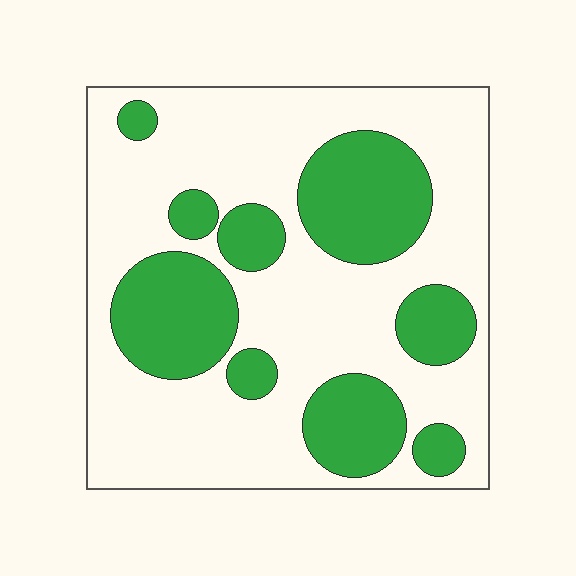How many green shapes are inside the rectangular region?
9.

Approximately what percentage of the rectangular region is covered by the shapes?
Approximately 30%.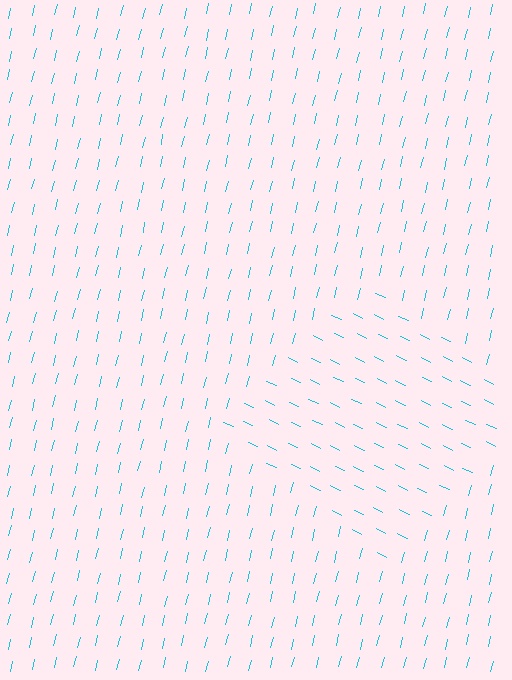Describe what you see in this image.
The image is filled with small cyan line segments. A diamond region in the image has lines oriented differently from the surrounding lines, creating a visible texture boundary.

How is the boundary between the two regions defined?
The boundary is defined purely by a change in line orientation (approximately 78 degrees difference). All lines are the same color and thickness.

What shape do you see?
I see a diamond.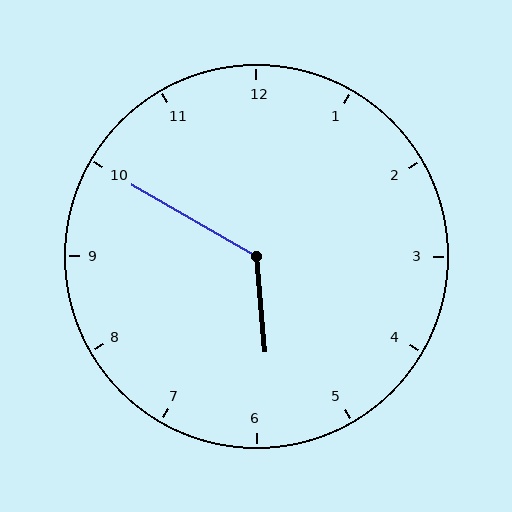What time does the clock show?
5:50.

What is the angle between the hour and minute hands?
Approximately 125 degrees.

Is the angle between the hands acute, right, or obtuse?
It is obtuse.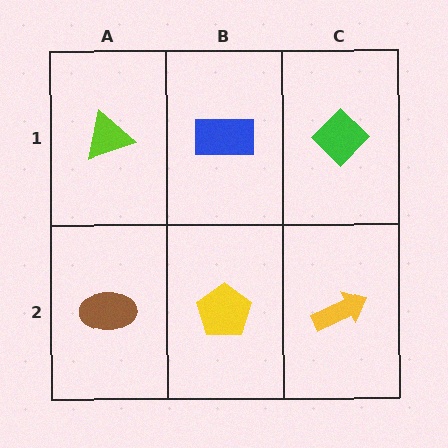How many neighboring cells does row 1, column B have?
3.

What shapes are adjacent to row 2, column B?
A blue rectangle (row 1, column B), a brown ellipse (row 2, column A), a yellow arrow (row 2, column C).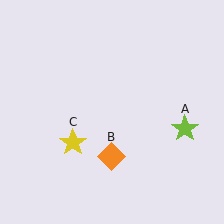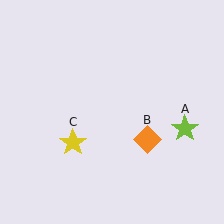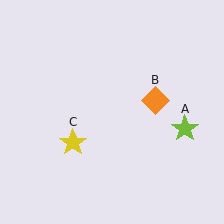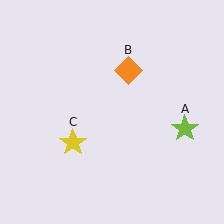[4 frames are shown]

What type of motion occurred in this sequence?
The orange diamond (object B) rotated counterclockwise around the center of the scene.